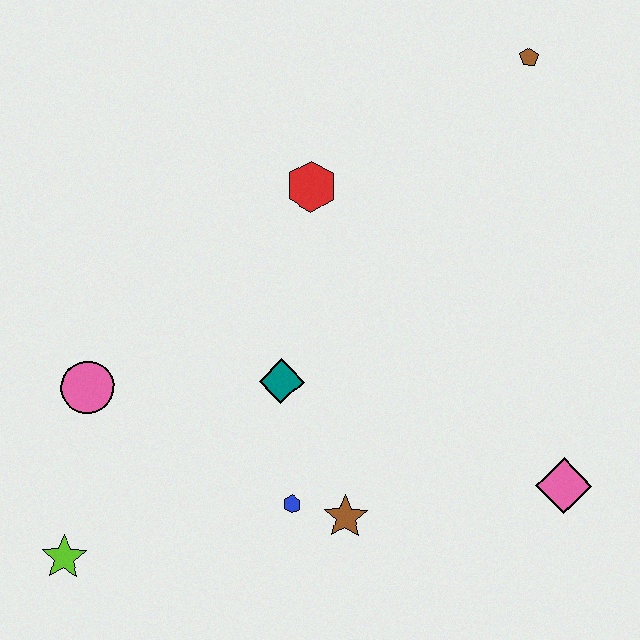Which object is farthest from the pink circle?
The brown pentagon is farthest from the pink circle.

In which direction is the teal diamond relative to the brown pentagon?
The teal diamond is below the brown pentagon.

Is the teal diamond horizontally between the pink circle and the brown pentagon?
Yes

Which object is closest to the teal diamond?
The blue hexagon is closest to the teal diamond.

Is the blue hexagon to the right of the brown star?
No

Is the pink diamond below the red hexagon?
Yes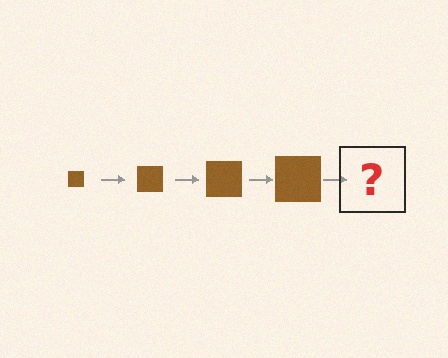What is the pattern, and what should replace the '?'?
The pattern is that the square gets progressively larger each step. The '?' should be a brown square, larger than the previous one.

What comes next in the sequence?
The next element should be a brown square, larger than the previous one.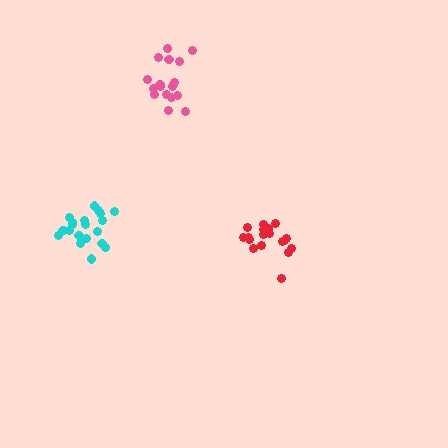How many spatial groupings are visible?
There are 3 spatial groupings.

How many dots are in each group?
Group 1: 18 dots, Group 2: 17 dots, Group 3: 20 dots (55 total).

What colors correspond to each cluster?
The clusters are colored: red, pink, cyan.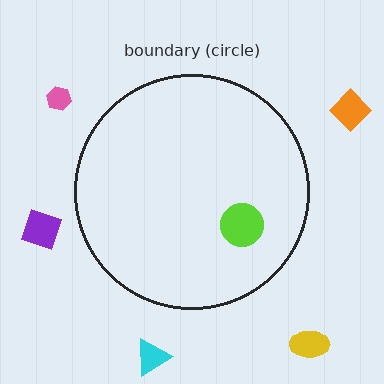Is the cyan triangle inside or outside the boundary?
Outside.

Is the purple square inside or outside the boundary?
Outside.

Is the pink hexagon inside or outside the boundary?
Outside.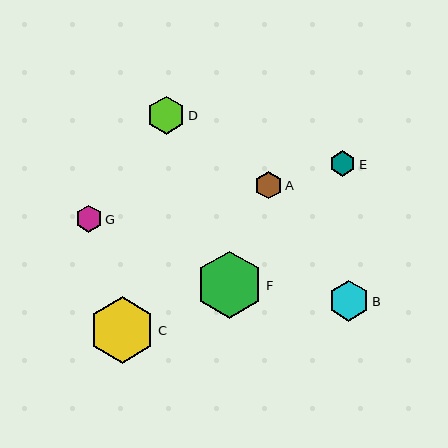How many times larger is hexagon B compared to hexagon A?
Hexagon B is approximately 1.5 times the size of hexagon A.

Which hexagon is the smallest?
Hexagon E is the smallest with a size of approximately 26 pixels.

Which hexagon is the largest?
Hexagon F is the largest with a size of approximately 67 pixels.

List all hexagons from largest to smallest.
From largest to smallest: F, C, B, D, G, A, E.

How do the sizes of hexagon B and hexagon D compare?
Hexagon B and hexagon D are approximately the same size.